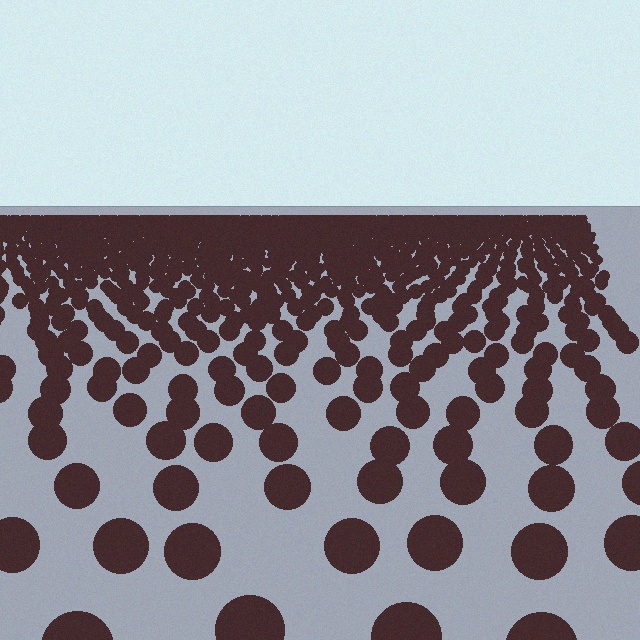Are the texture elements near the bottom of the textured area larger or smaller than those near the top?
Larger. Near the bottom, elements are closer to the viewer and appear at a bigger on-screen size.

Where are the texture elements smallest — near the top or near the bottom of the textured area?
Near the top.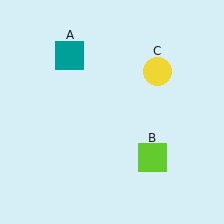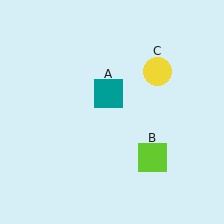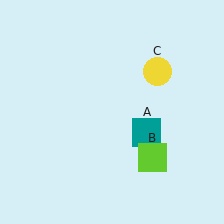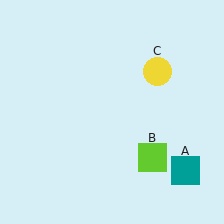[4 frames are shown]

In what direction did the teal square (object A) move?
The teal square (object A) moved down and to the right.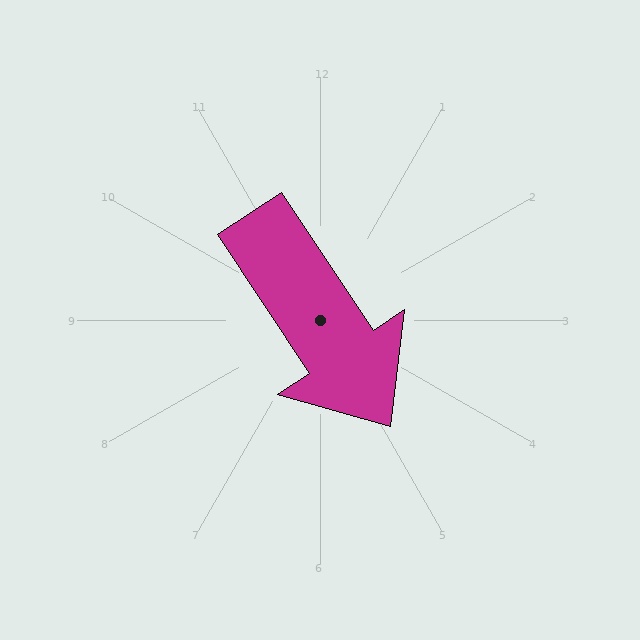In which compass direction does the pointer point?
Southeast.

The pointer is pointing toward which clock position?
Roughly 5 o'clock.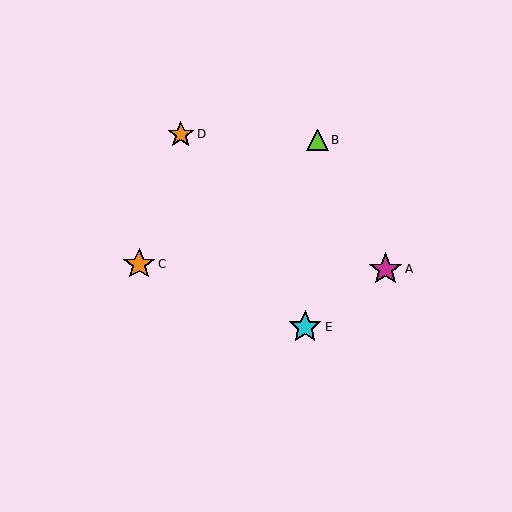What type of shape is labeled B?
Shape B is a lime triangle.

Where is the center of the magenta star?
The center of the magenta star is at (385, 269).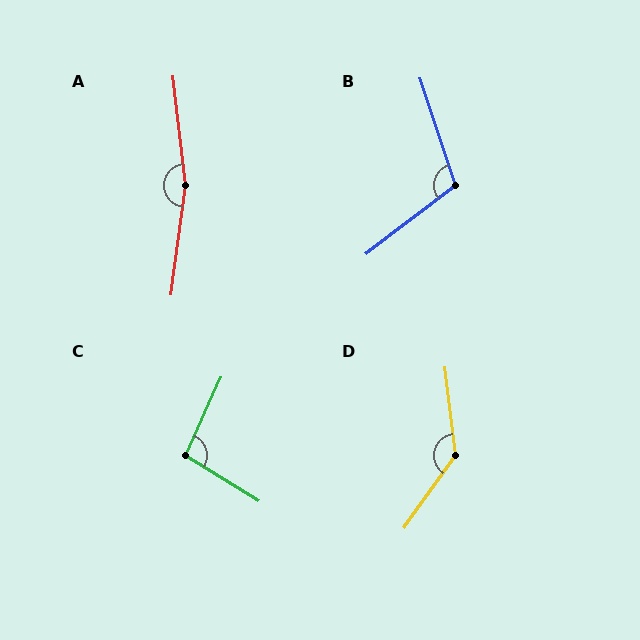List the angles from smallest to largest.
C (97°), B (109°), D (138°), A (166°).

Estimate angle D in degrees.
Approximately 138 degrees.